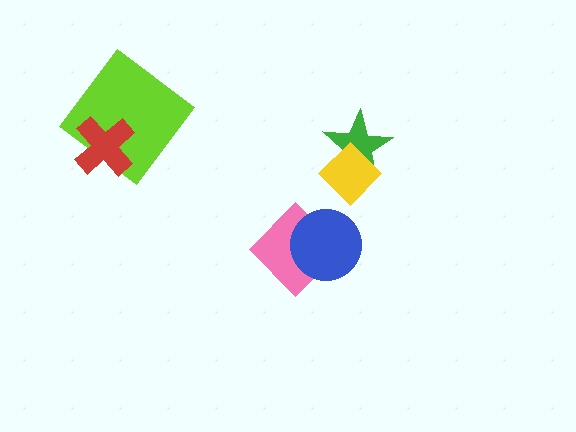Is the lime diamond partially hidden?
Yes, it is partially covered by another shape.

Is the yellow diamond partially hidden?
No, no other shape covers it.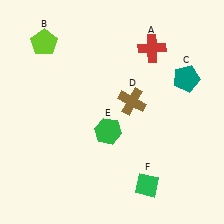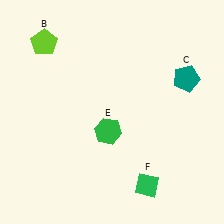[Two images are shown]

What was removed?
The red cross (A), the brown cross (D) were removed in Image 2.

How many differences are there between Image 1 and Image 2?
There are 2 differences between the two images.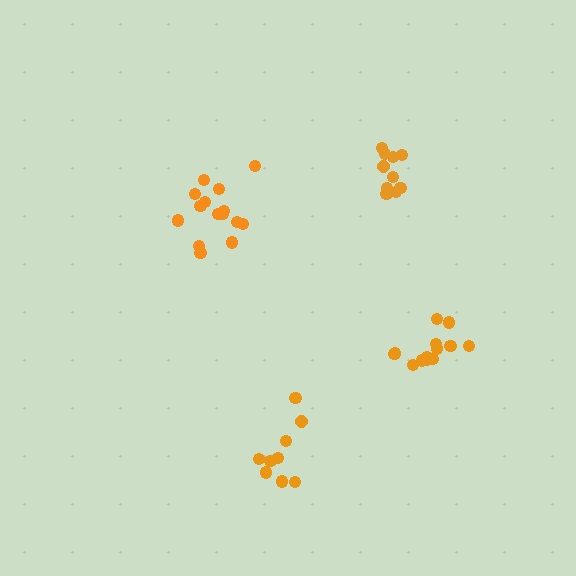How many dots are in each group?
Group 1: 15 dots, Group 2: 10 dots, Group 3: 13 dots, Group 4: 9 dots (47 total).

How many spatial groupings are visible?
There are 4 spatial groupings.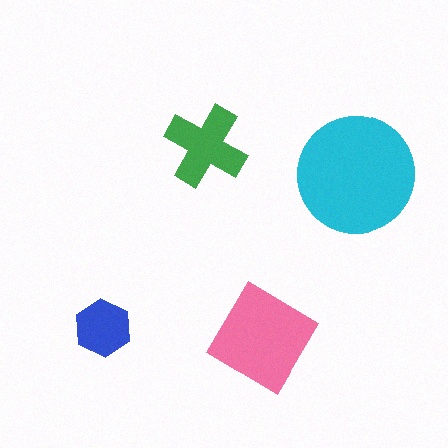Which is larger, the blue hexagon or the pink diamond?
The pink diamond.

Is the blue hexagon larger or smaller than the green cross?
Smaller.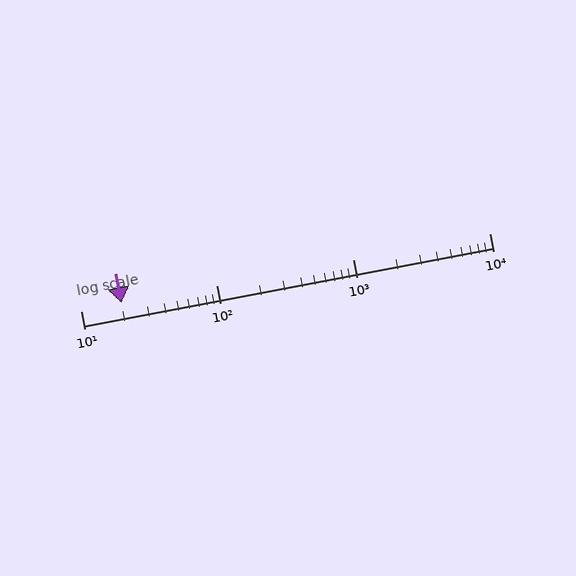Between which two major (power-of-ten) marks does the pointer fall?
The pointer is between 10 and 100.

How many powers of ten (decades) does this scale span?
The scale spans 3 decades, from 10 to 10000.